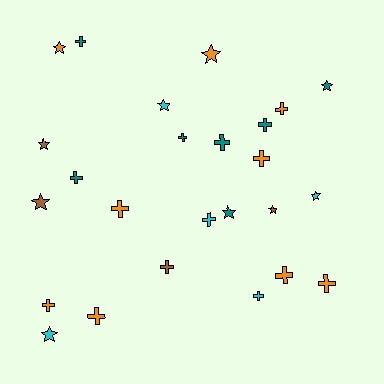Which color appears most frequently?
Orange, with 9 objects.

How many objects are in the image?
There are 25 objects.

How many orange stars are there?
There are 2 orange stars.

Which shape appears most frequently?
Cross, with 15 objects.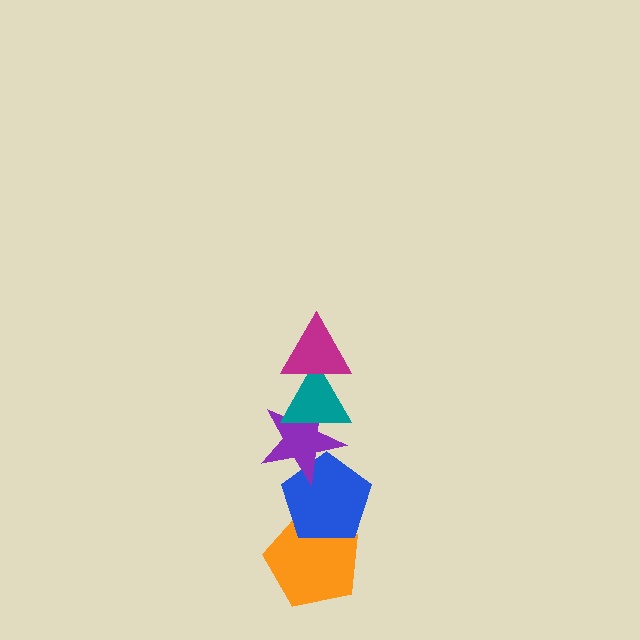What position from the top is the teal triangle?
The teal triangle is 2nd from the top.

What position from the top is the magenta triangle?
The magenta triangle is 1st from the top.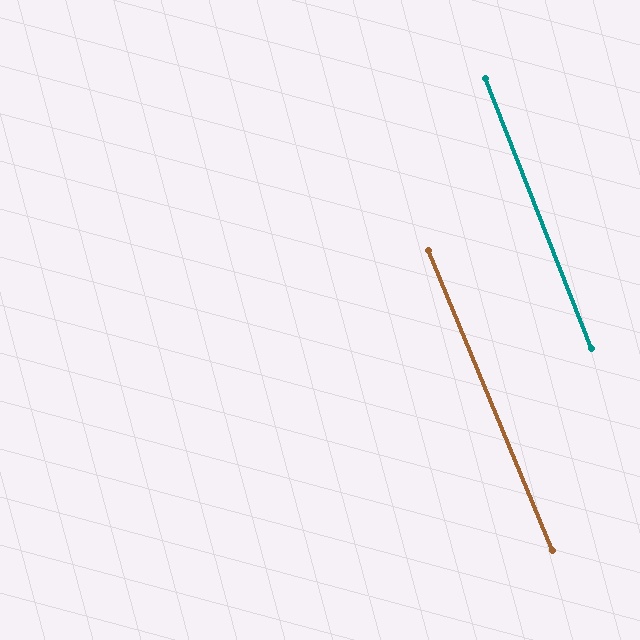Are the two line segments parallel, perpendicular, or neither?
Parallel — their directions differ by only 0.7°.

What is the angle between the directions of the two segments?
Approximately 1 degree.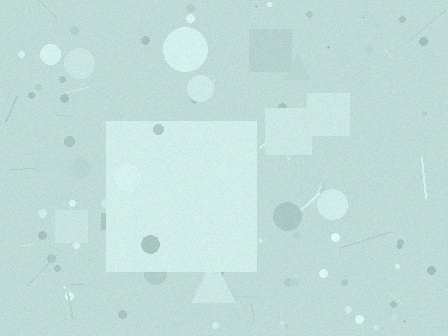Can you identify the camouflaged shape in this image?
The camouflaged shape is a square.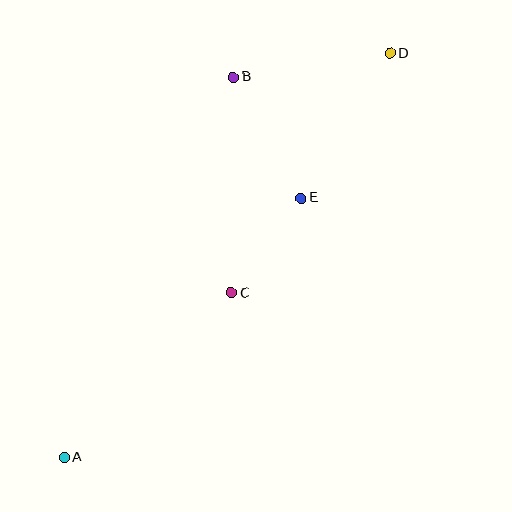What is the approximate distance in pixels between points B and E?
The distance between B and E is approximately 138 pixels.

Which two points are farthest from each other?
Points A and D are farthest from each other.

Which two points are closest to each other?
Points C and E are closest to each other.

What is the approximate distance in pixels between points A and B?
The distance between A and B is approximately 416 pixels.